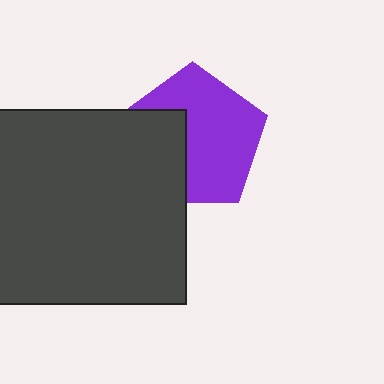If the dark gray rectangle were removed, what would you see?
You would see the complete purple pentagon.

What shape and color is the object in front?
The object in front is a dark gray rectangle.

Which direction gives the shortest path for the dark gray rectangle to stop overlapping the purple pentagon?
Moving left gives the shortest separation.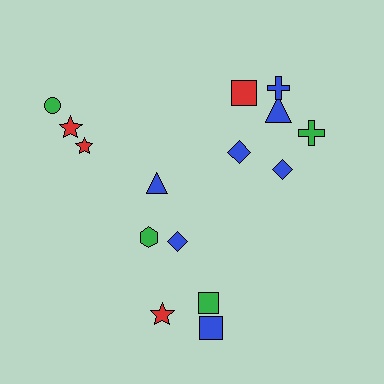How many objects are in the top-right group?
There are 6 objects.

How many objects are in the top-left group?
There are 4 objects.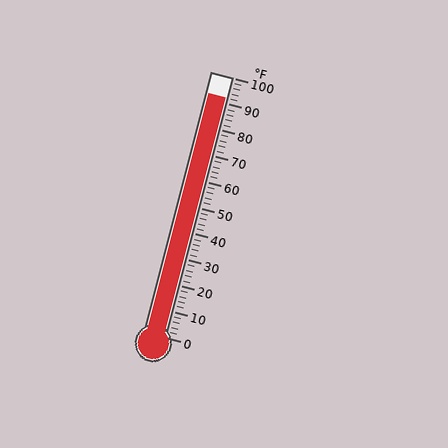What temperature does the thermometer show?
The thermometer shows approximately 92°F.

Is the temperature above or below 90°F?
The temperature is above 90°F.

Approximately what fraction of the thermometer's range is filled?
The thermometer is filled to approximately 90% of its range.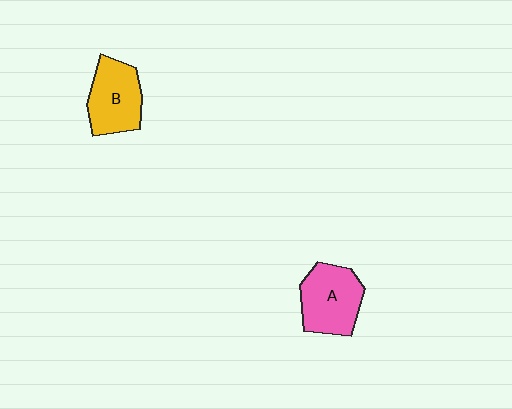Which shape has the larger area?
Shape A (pink).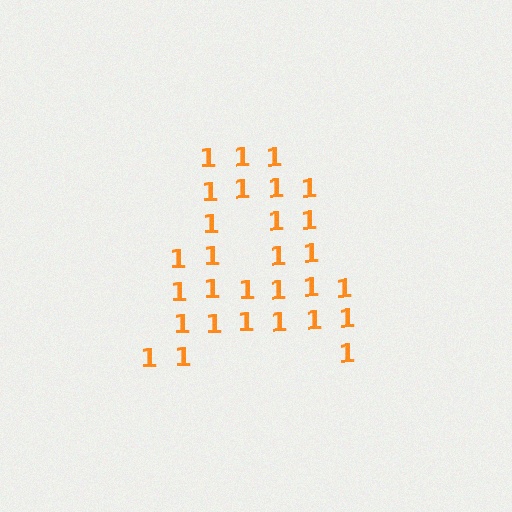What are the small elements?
The small elements are digit 1's.